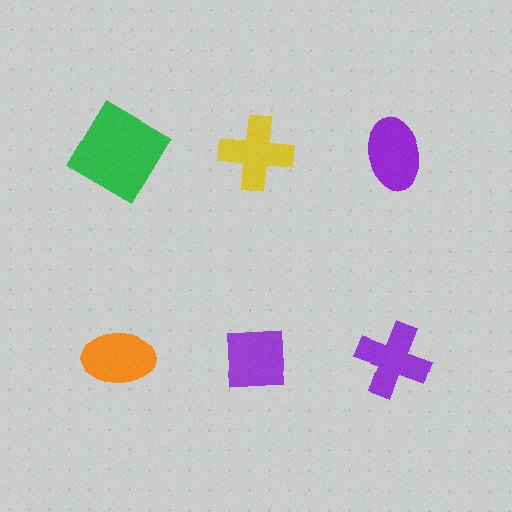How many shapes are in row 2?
3 shapes.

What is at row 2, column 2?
A purple square.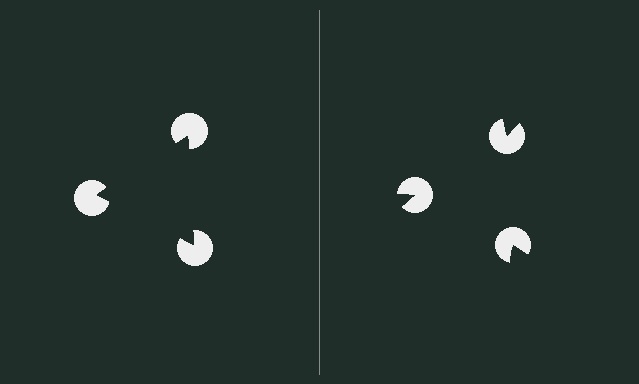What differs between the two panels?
The pac-man discs are positioned identically on both sides; only the wedge orientations differ. On the left they align to a triangle; on the right they are misaligned.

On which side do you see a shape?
An illusory triangle appears on the left side. On the right side the wedge cuts are rotated, so no coherent shape forms.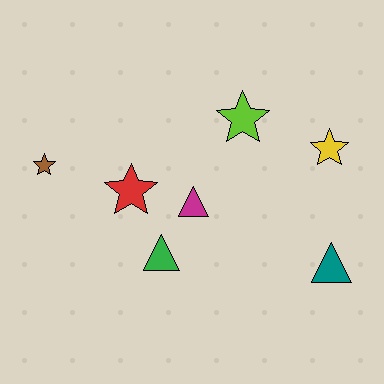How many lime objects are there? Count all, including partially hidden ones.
There is 1 lime object.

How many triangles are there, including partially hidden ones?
There are 3 triangles.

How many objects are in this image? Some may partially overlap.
There are 7 objects.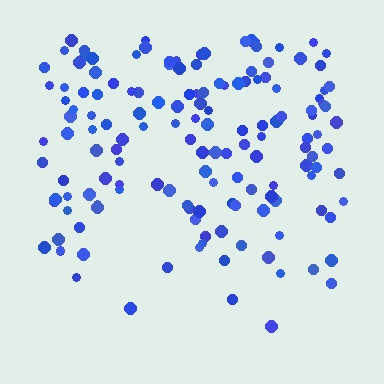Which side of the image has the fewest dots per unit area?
The bottom.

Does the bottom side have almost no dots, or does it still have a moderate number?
Still a moderate number, just noticeably fewer than the top.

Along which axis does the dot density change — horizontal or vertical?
Vertical.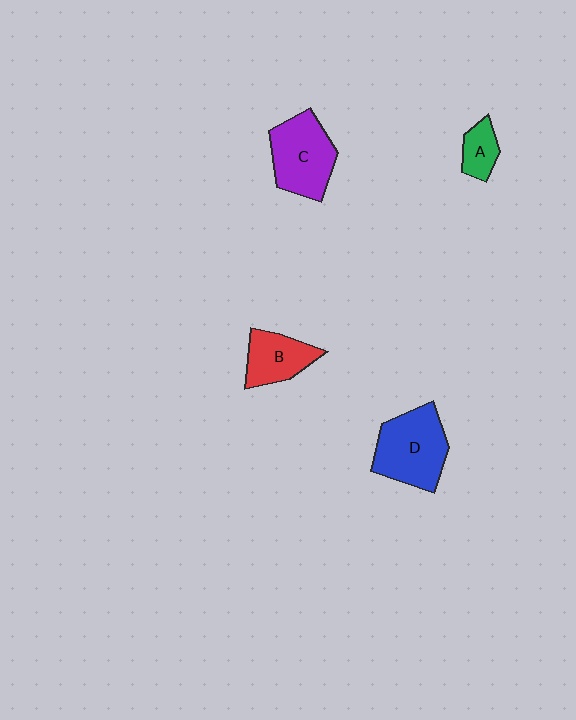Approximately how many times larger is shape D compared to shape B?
Approximately 1.6 times.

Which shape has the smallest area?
Shape A (green).